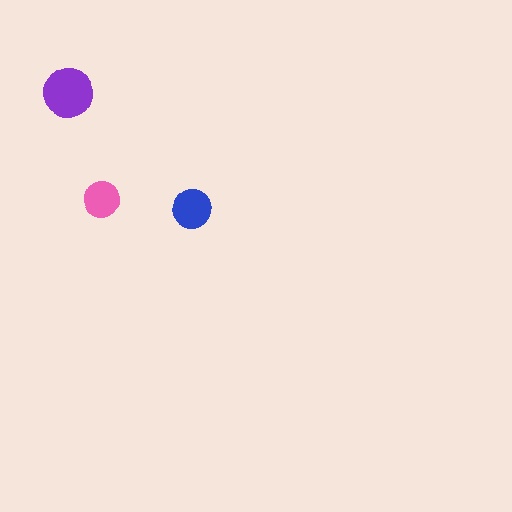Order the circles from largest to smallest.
the purple one, the blue one, the pink one.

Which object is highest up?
The purple circle is topmost.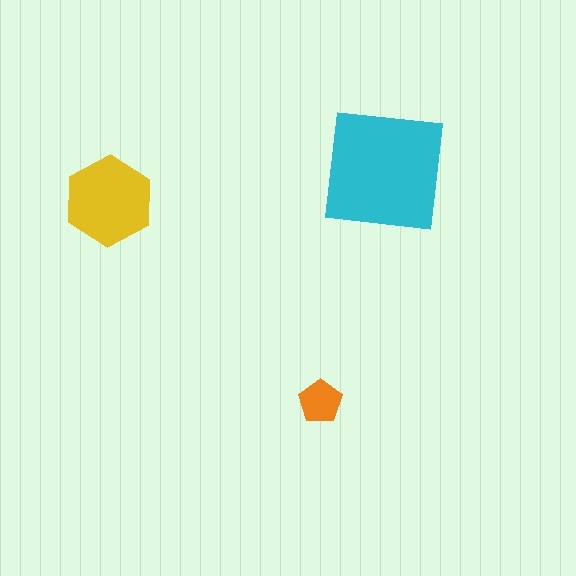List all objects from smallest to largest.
The orange pentagon, the yellow hexagon, the cyan square.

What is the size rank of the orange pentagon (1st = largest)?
3rd.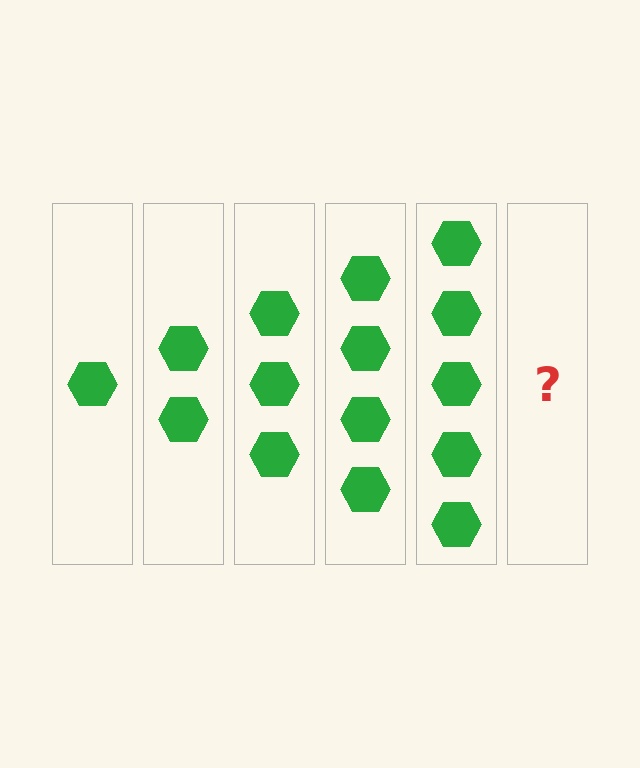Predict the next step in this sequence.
The next step is 6 hexagons.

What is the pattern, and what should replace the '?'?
The pattern is that each step adds one more hexagon. The '?' should be 6 hexagons.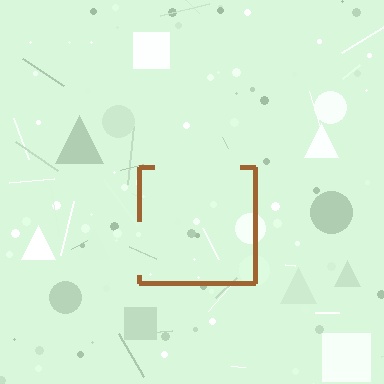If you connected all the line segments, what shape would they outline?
They would outline a square.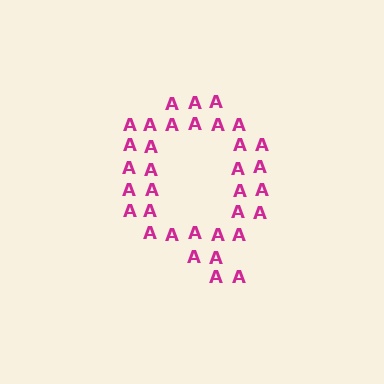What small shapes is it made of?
It is made of small letter A's.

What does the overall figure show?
The overall figure shows the letter Q.